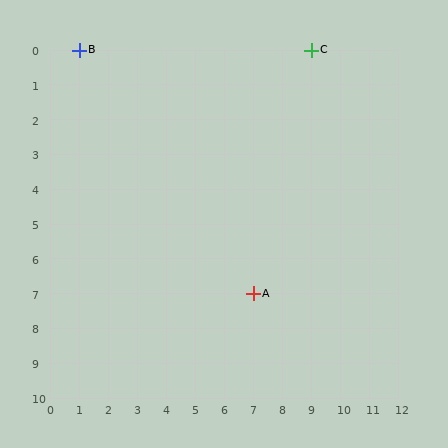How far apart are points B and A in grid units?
Points B and A are 6 columns and 7 rows apart (about 9.2 grid units diagonally).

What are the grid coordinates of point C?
Point C is at grid coordinates (9, 0).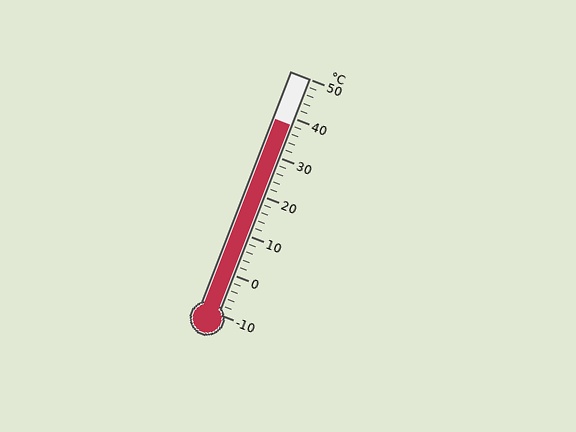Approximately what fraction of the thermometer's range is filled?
The thermometer is filled to approximately 80% of its range.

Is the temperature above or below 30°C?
The temperature is above 30°C.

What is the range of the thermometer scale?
The thermometer scale ranges from -10°C to 50°C.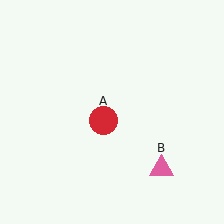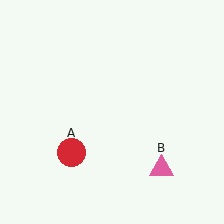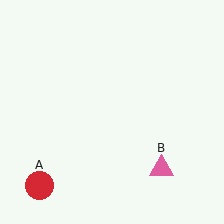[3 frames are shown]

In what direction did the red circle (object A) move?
The red circle (object A) moved down and to the left.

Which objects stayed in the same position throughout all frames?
Pink triangle (object B) remained stationary.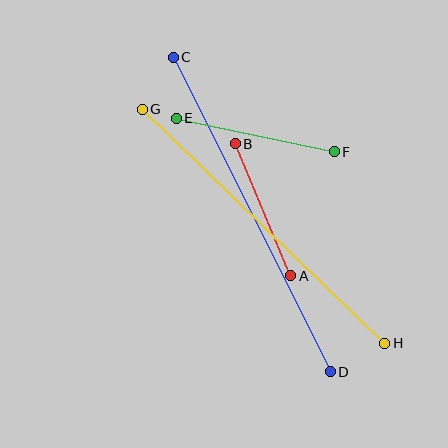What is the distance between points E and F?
The distance is approximately 162 pixels.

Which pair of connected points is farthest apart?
Points C and D are farthest apart.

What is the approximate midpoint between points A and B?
The midpoint is at approximately (263, 210) pixels.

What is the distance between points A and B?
The distance is approximately 143 pixels.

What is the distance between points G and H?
The distance is approximately 337 pixels.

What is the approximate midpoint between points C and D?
The midpoint is at approximately (252, 215) pixels.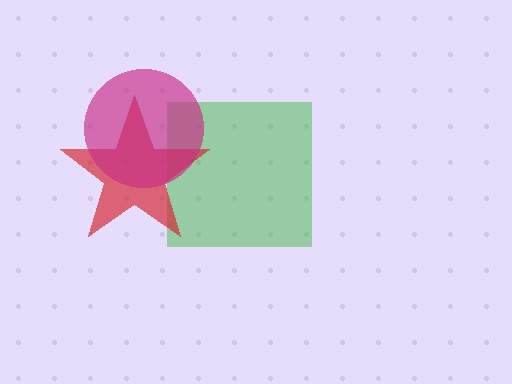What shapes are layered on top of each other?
The layered shapes are: a green square, a red star, a magenta circle.